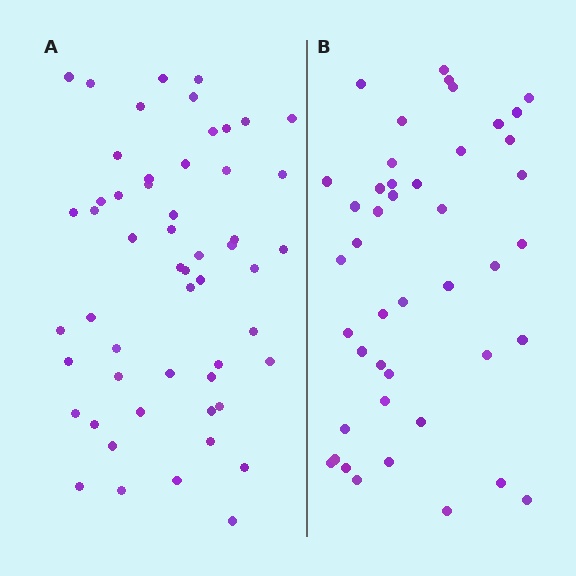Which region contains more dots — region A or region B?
Region A (the left region) has more dots.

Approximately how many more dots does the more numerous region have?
Region A has roughly 10 or so more dots than region B.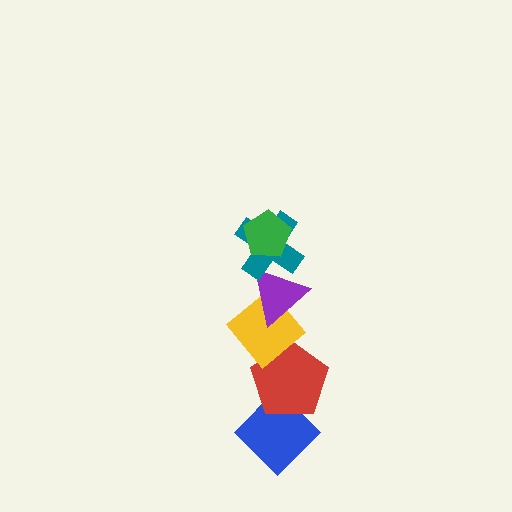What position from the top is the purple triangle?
The purple triangle is 3rd from the top.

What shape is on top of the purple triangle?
The teal cross is on top of the purple triangle.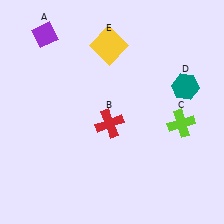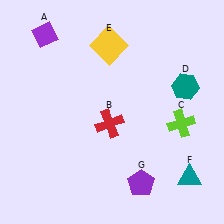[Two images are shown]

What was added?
A teal triangle (F), a purple pentagon (G) were added in Image 2.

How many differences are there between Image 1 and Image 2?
There are 2 differences between the two images.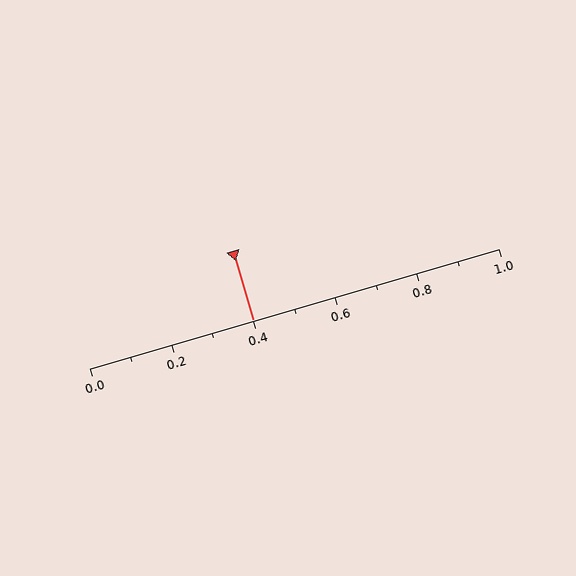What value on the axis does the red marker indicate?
The marker indicates approximately 0.4.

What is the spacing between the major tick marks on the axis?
The major ticks are spaced 0.2 apart.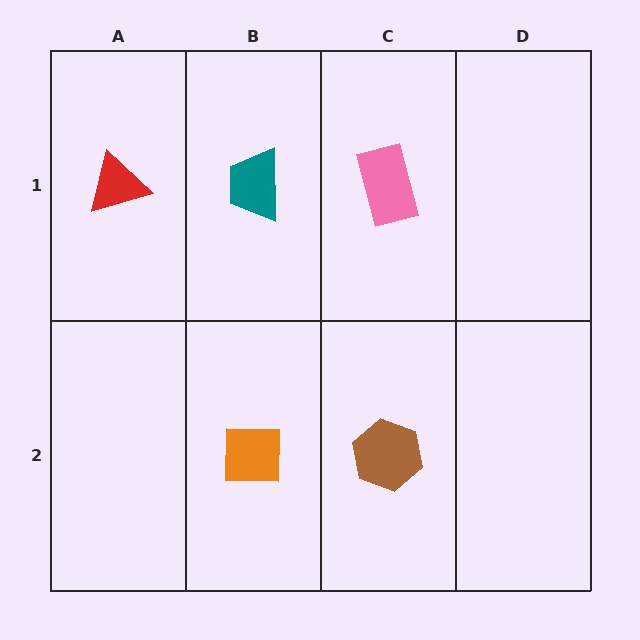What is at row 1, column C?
A pink rectangle.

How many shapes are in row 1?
3 shapes.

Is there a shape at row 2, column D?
No, that cell is empty.